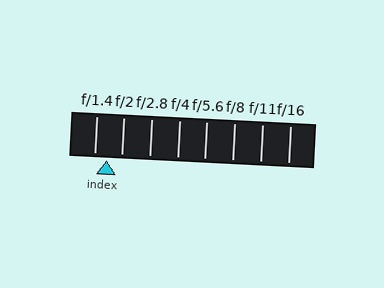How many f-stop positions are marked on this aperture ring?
There are 8 f-stop positions marked.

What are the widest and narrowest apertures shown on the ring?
The widest aperture shown is f/1.4 and the narrowest is f/16.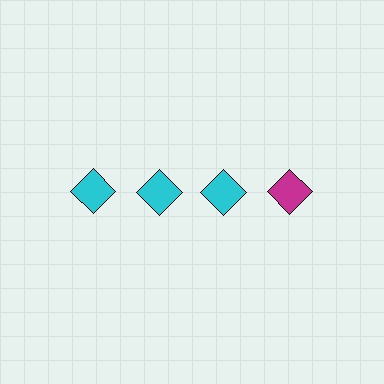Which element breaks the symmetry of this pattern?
The magenta diamond in the top row, second from right column breaks the symmetry. All other shapes are cyan diamonds.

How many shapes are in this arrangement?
There are 4 shapes arranged in a grid pattern.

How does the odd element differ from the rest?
It has a different color: magenta instead of cyan.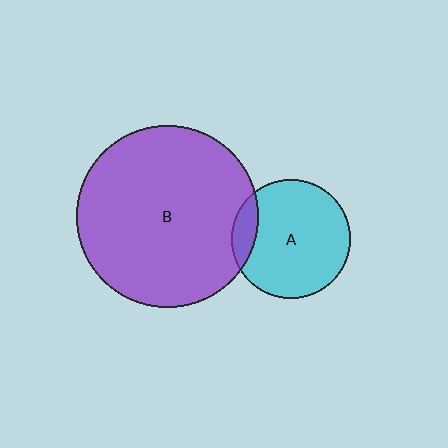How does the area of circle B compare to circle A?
Approximately 2.3 times.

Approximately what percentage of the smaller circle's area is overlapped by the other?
Approximately 10%.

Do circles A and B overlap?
Yes.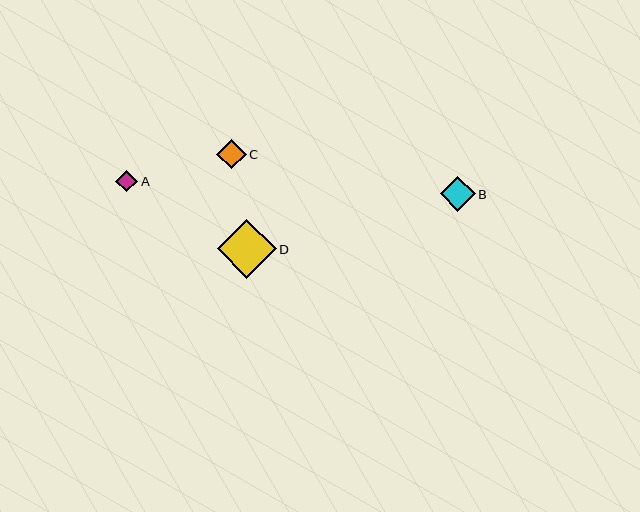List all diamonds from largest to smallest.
From largest to smallest: D, B, C, A.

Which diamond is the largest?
Diamond D is the largest with a size of approximately 59 pixels.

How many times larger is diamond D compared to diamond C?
Diamond D is approximately 2.0 times the size of diamond C.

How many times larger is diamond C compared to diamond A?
Diamond C is approximately 1.4 times the size of diamond A.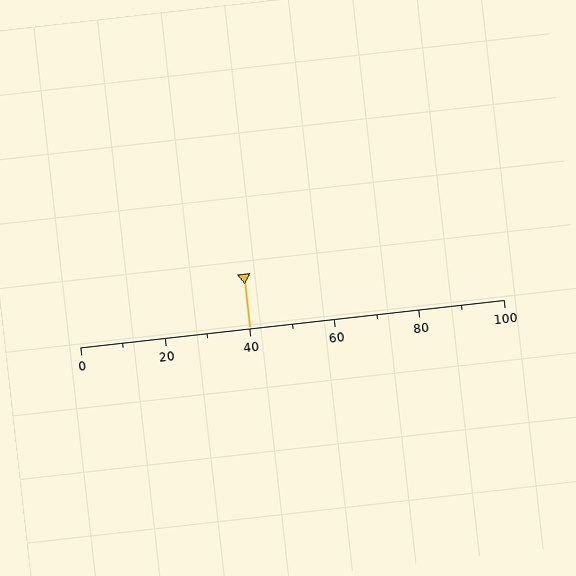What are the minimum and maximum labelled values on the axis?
The axis runs from 0 to 100.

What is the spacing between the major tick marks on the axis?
The major ticks are spaced 20 apart.